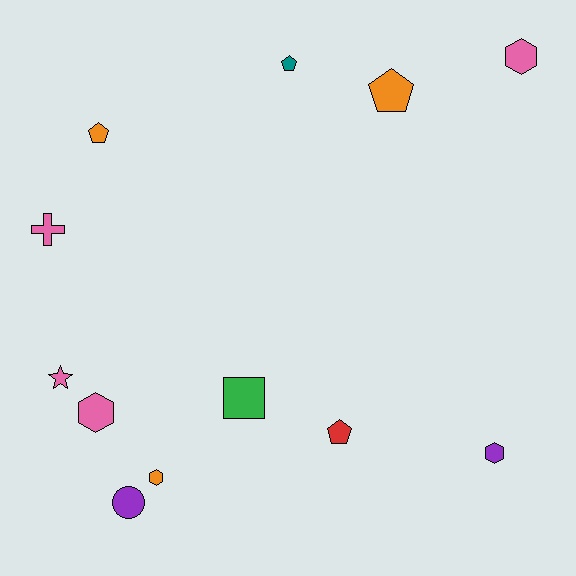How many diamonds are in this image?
There are no diamonds.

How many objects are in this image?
There are 12 objects.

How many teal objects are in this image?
There is 1 teal object.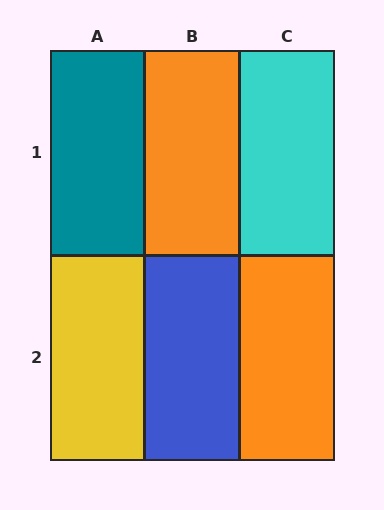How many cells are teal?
1 cell is teal.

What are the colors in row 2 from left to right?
Yellow, blue, orange.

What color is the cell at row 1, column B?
Orange.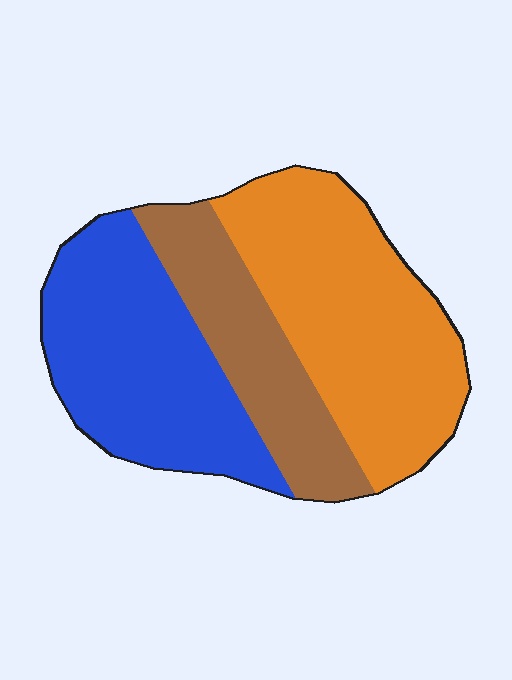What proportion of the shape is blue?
Blue takes up about three eighths (3/8) of the shape.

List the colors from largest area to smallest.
From largest to smallest: orange, blue, brown.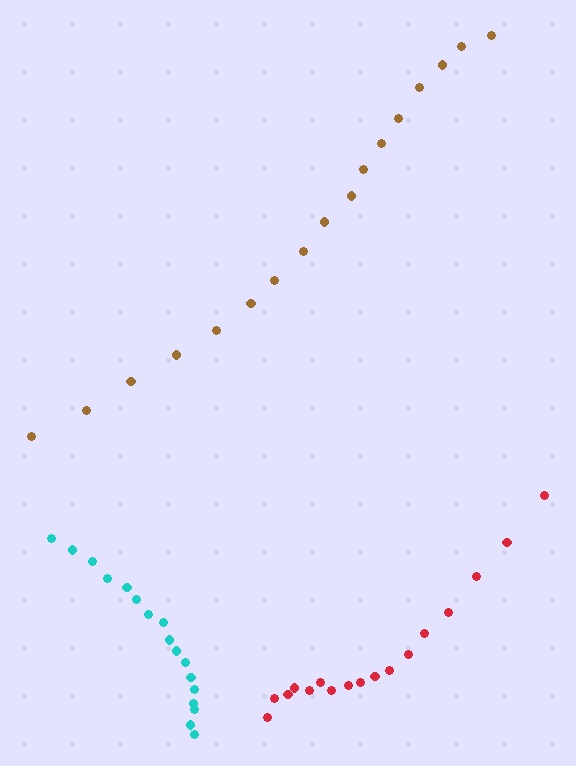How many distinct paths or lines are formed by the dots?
There are 3 distinct paths.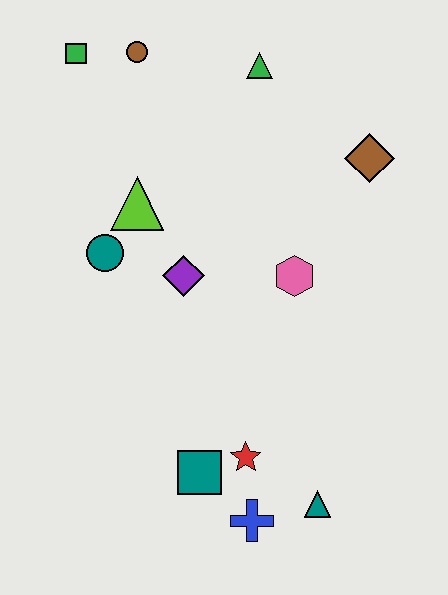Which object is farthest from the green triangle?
The blue cross is farthest from the green triangle.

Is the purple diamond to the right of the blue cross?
No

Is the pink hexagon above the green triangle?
No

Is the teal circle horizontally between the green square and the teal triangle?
Yes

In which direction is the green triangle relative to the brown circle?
The green triangle is to the right of the brown circle.